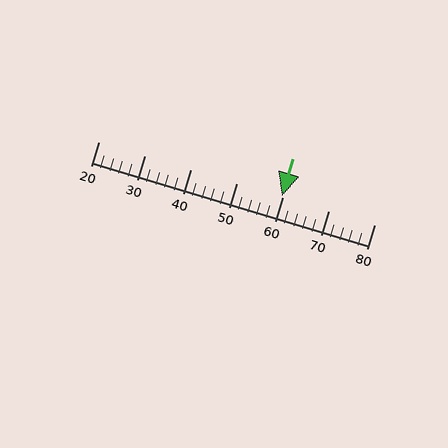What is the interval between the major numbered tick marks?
The major tick marks are spaced 10 units apart.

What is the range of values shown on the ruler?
The ruler shows values from 20 to 80.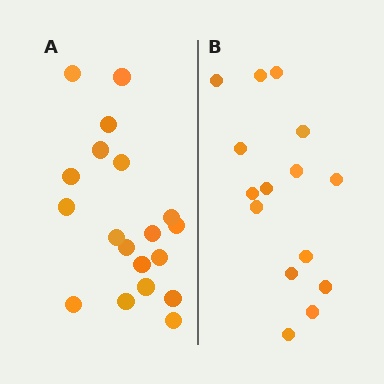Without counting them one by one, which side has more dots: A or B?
Region A (the left region) has more dots.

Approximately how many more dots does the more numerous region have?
Region A has about 4 more dots than region B.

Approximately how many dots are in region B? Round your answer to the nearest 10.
About 20 dots. (The exact count is 15, which rounds to 20.)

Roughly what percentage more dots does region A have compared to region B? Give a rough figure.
About 25% more.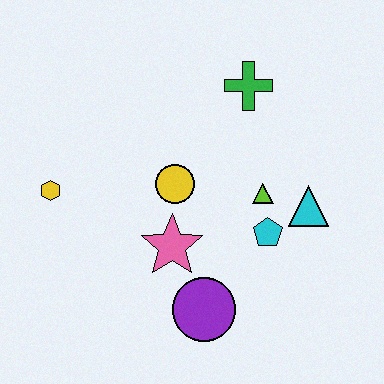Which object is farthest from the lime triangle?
The yellow hexagon is farthest from the lime triangle.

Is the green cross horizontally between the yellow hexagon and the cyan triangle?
Yes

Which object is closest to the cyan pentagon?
The lime triangle is closest to the cyan pentagon.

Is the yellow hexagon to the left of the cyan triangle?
Yes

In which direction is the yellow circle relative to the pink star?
The yellow circle is above the pink star.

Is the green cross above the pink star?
Yes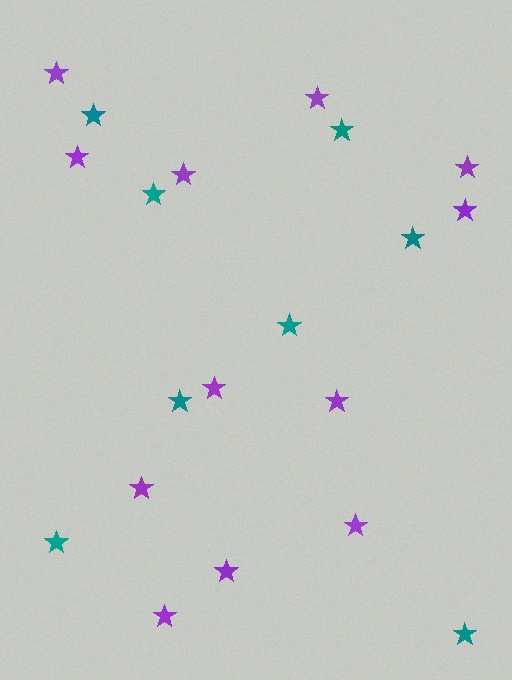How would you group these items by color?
There are 2 groups: one group of teal stars (8) and one group of purple stars (12).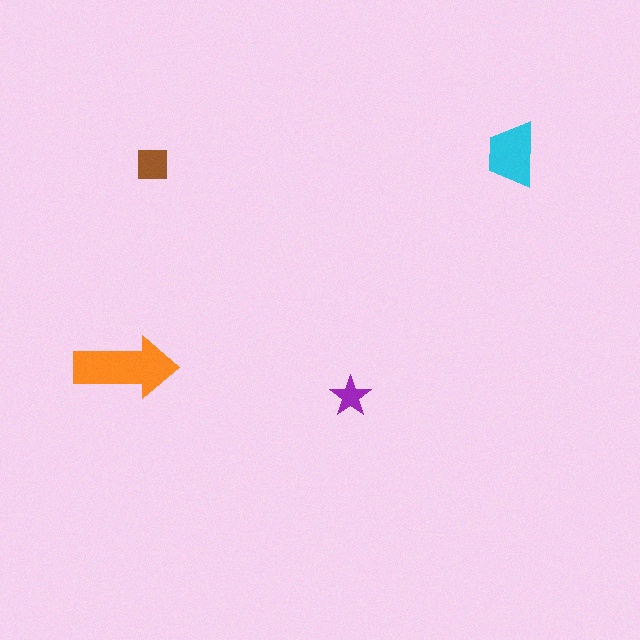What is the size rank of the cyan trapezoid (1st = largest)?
2nd.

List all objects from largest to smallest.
The orange arrow, the cyan trapezoid, the brown square, the purple star.